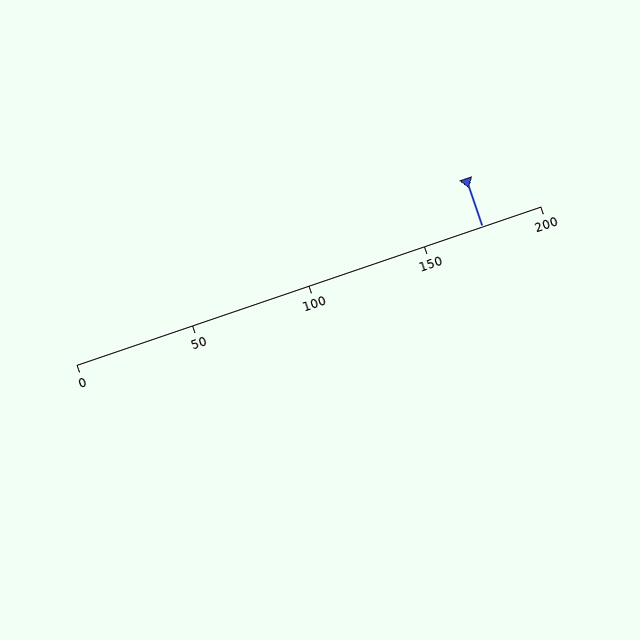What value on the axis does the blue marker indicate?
The marker indicates approximately 175.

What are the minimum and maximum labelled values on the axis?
The axis runs from 0 to 200.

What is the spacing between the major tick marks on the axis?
The major ticks are spaced 50 apart.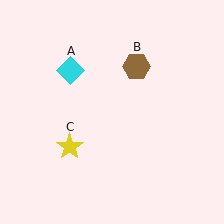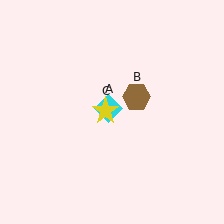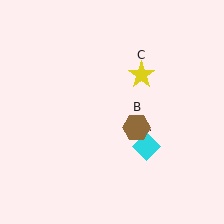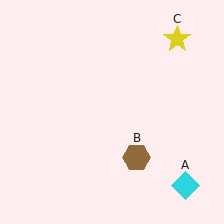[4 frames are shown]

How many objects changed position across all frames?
3 objects changed position: cyan diamond (object A), brown hexagon (object B), yellow star (object C).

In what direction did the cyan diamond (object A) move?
The cyan diamond (object A) moved down and to the right.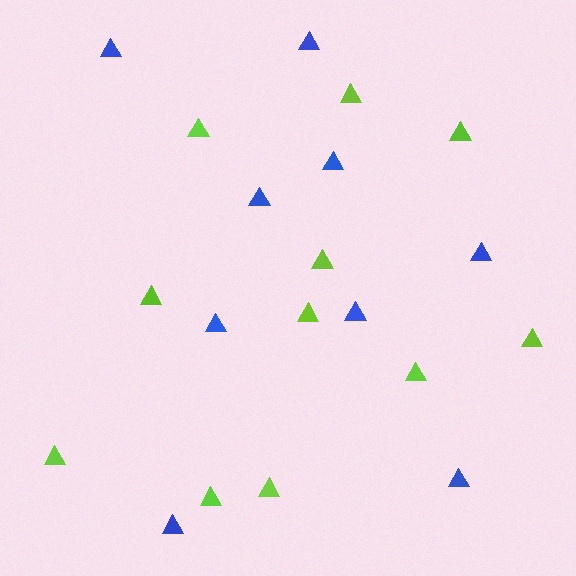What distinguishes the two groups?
There are 2 groups: one group of lime triangles (11) and one group of blue triangles (9).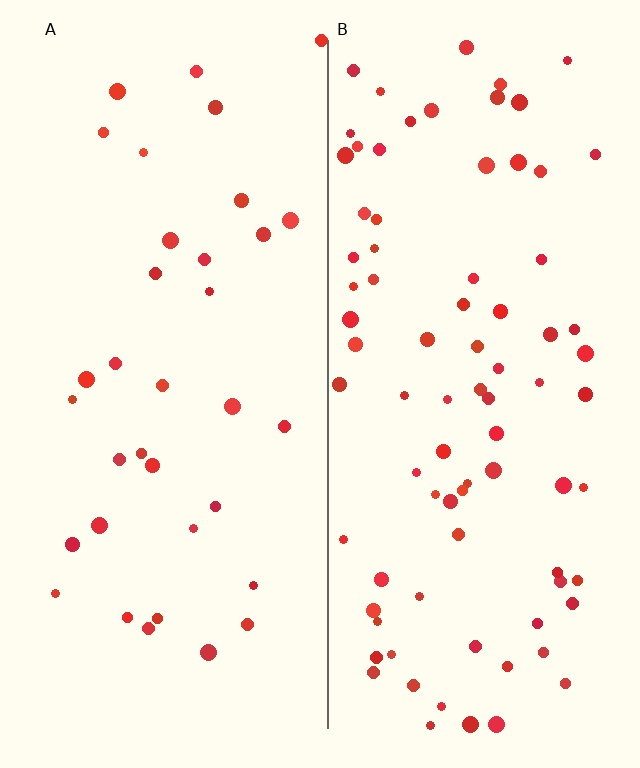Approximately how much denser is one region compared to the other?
Approximately 2.4× — region B over region A.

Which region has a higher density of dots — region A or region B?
B (the right).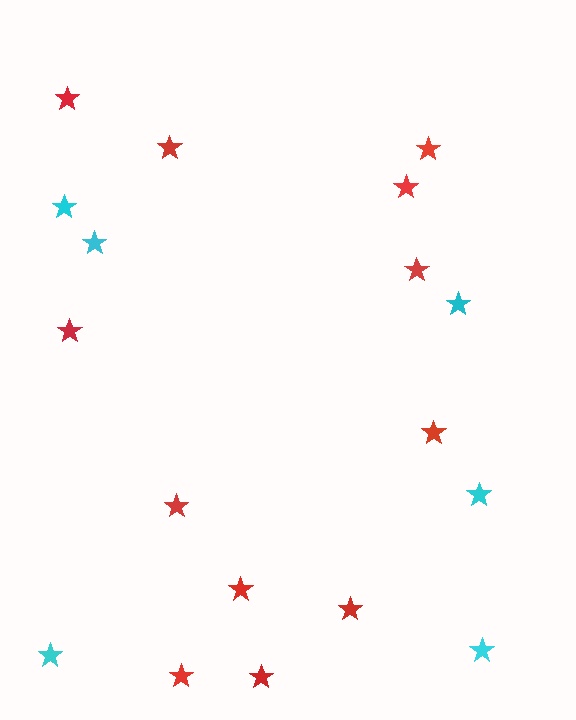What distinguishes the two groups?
There are 2 groups: one group of red stars (12) and one group of cyan stars (6).